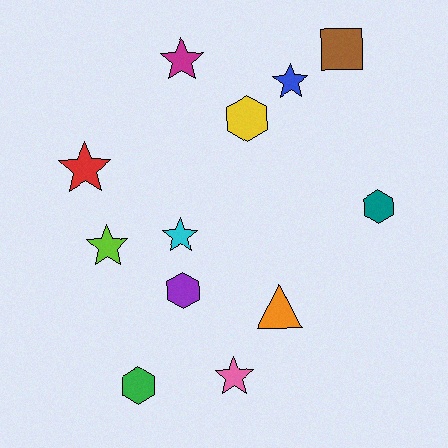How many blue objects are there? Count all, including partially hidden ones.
There is 1 blue object.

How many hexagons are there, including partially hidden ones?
There are 4 hexagons.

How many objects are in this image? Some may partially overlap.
There are 12 objects.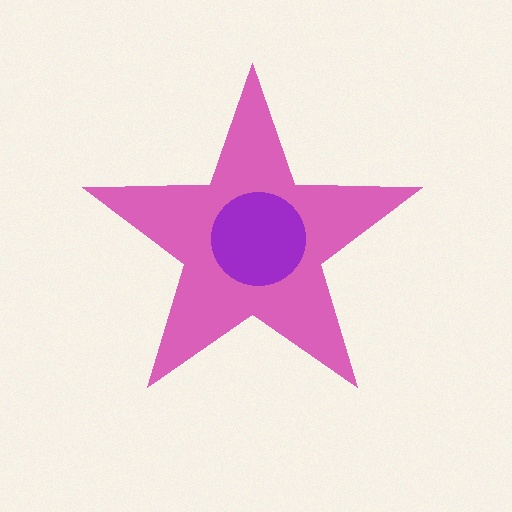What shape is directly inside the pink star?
The purple circle.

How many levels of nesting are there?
2.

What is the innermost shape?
The purple circle.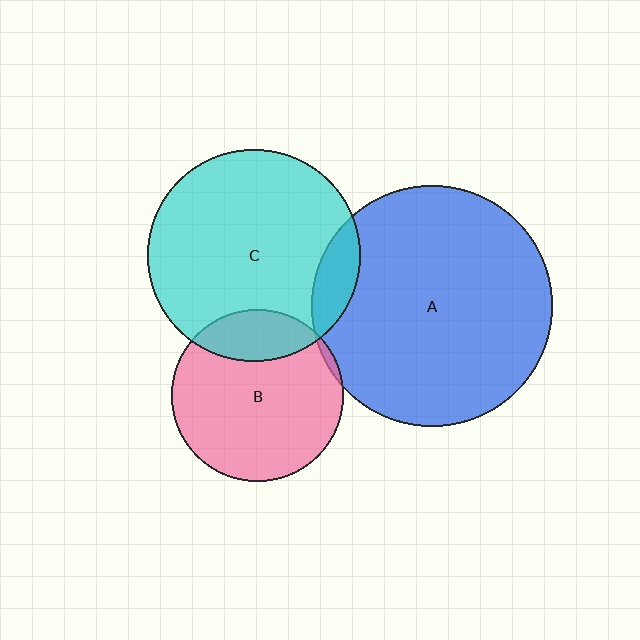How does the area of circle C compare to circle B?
Approximately 1.5 times.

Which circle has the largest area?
Circle A (blue).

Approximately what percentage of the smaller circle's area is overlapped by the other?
Approximately 20%.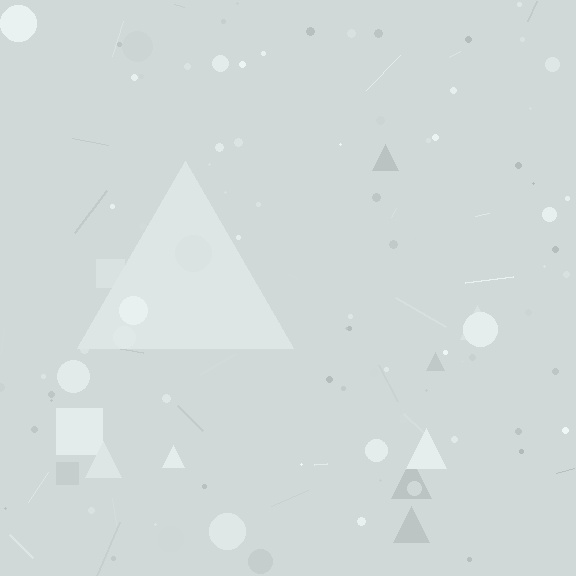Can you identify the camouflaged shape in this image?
The camouflaged shape is a triangle.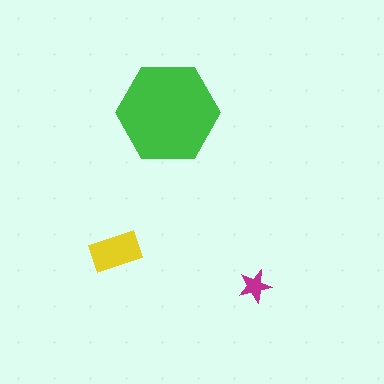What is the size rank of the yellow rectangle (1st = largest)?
2nd.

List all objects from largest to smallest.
The green hexagon, the yellow rectangle, the magenta star.